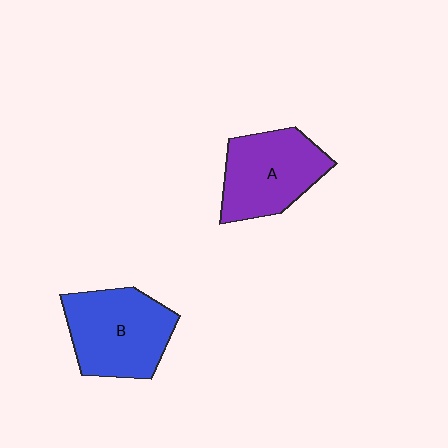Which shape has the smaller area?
Shape A (purple).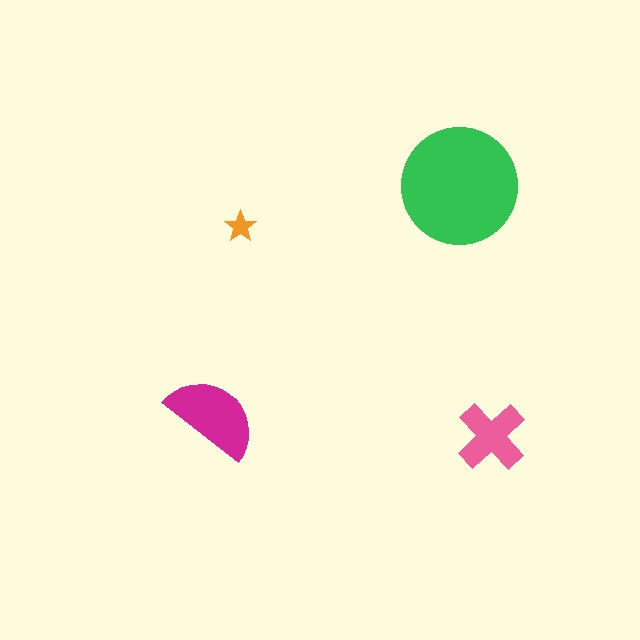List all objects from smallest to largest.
The orange star, the pink cross, the magenta semicircle, the green circle.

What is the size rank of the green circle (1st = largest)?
1st.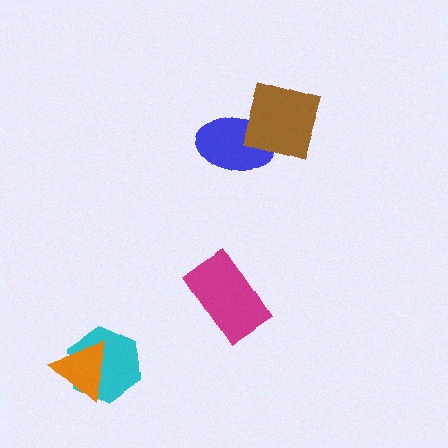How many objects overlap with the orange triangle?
1 object overlaps with the orange triangle.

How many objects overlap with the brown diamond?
1 object overlaps with the brown diamond.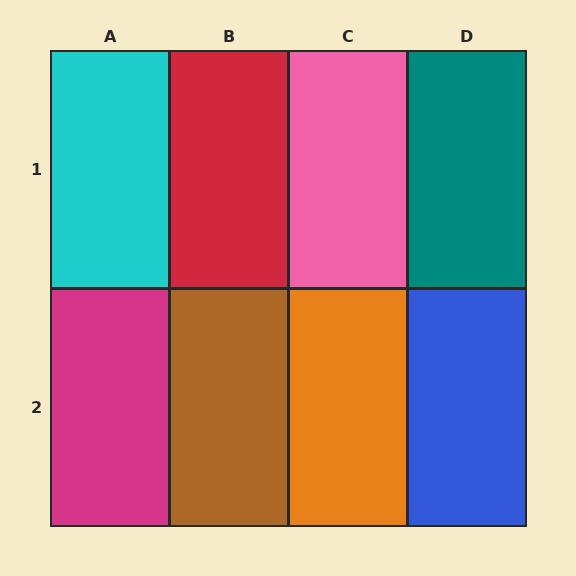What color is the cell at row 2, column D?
Blue.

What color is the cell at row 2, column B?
Brown.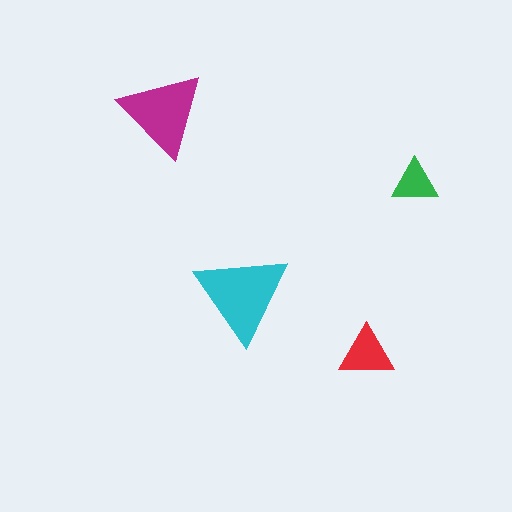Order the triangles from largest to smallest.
the cyan one, the magenta one, the red one, the green one.